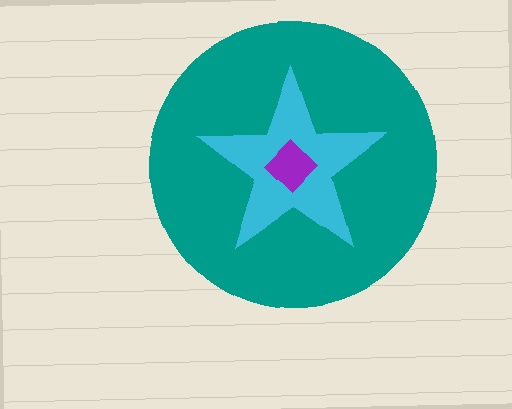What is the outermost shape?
The teal circle.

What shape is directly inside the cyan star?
The purple diamond.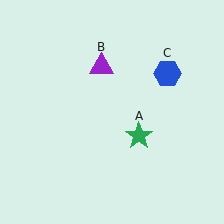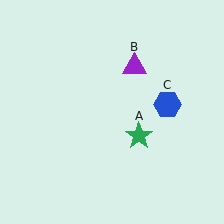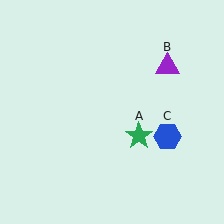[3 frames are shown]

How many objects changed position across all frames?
2 objects changed position: purple triangle (object B), blue hexagon (object C).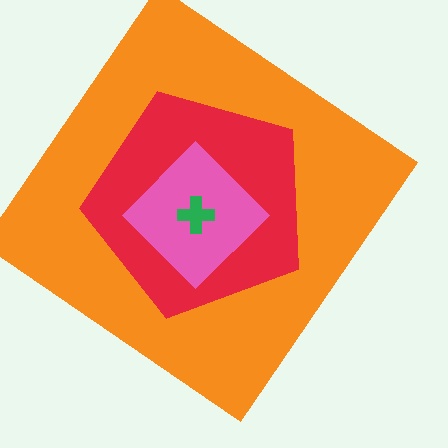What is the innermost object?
The green cross.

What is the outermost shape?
The orange diamond.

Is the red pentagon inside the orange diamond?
Yes.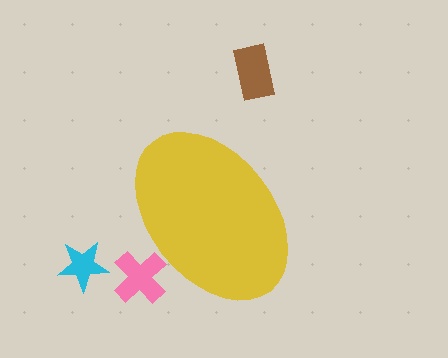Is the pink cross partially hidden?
Yes, the pink cross is partially hidden behind the yellow ellipse.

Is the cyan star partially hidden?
No, the cyan star is fully visible.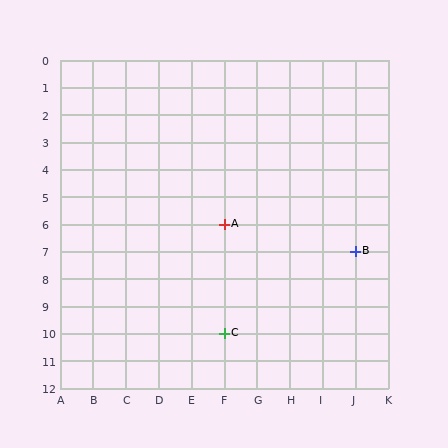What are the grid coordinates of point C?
Point C is at grid coordinates (F, 10).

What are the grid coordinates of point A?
Point A is at grid coordinates (F, 6).